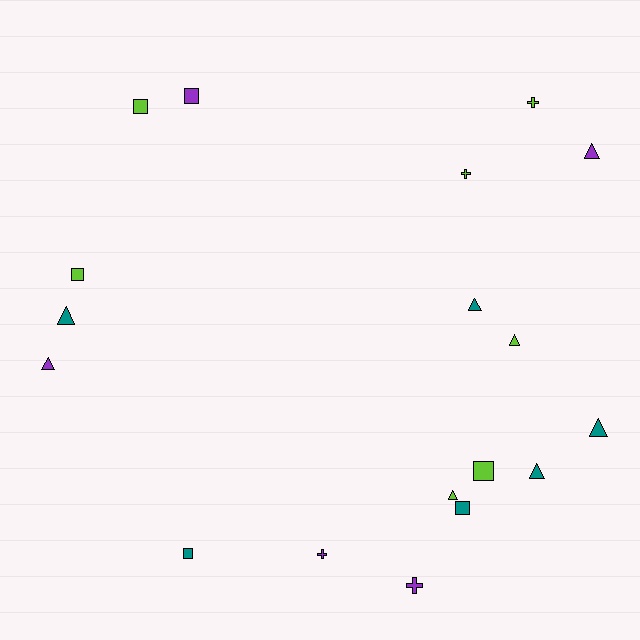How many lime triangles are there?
There are 2 lime triangles.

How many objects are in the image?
There are 18 objects.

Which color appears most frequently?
Lime, with 7 objects.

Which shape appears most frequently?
Triangle, with 8 objects.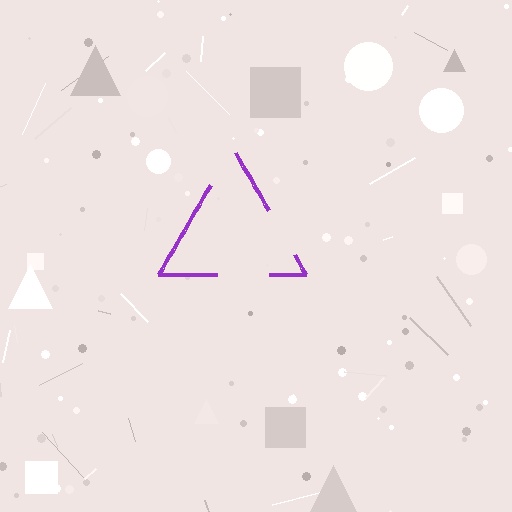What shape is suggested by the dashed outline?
The dashed outline suggests a triangle.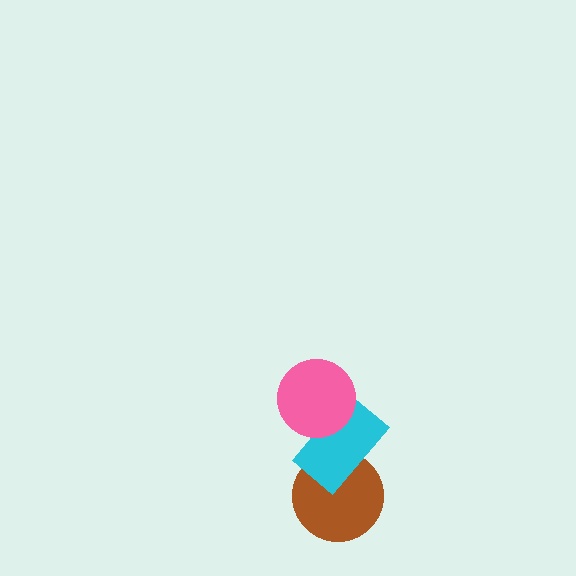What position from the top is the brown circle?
The brown circle is 3rd from the top.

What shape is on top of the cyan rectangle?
The pink circle is on top of the cyan rectangle.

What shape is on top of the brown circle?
The cyan rectangle is on top of the brown circle.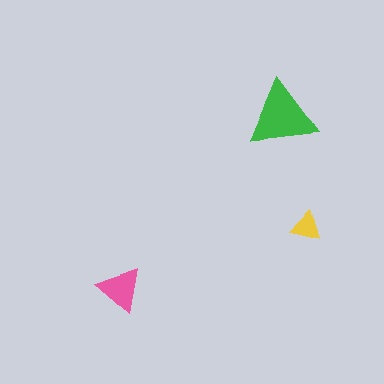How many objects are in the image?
There are 3 objects in the image.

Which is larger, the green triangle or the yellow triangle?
The green one.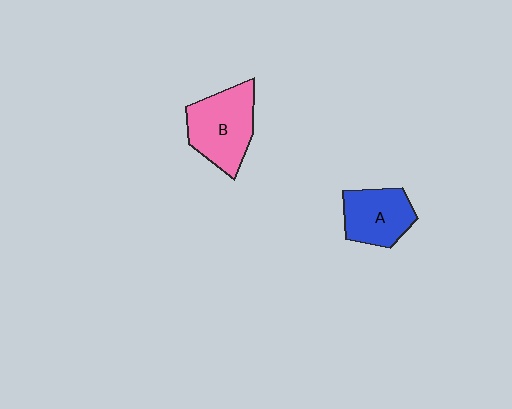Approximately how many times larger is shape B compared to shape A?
Approximately 1.3 times.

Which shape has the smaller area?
Shape A (blue).